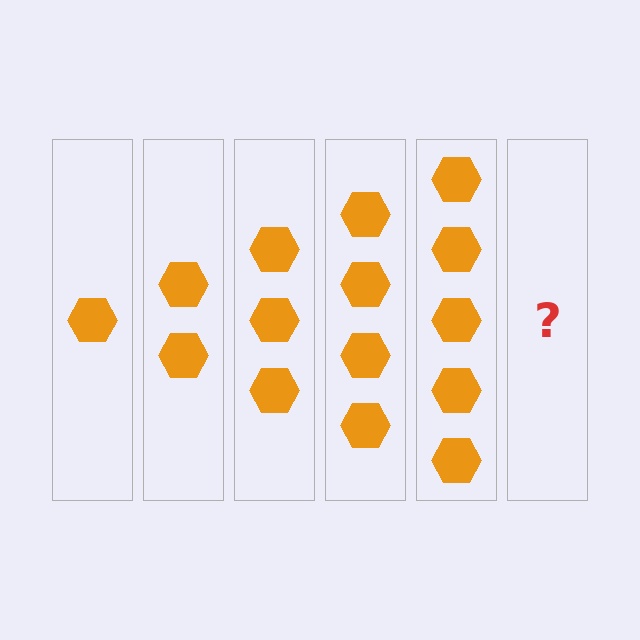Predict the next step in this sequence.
The next step is 6 hexagons.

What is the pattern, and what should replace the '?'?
The pattern is that each step adds one more hexagon. The '?' should be 6 hexagons.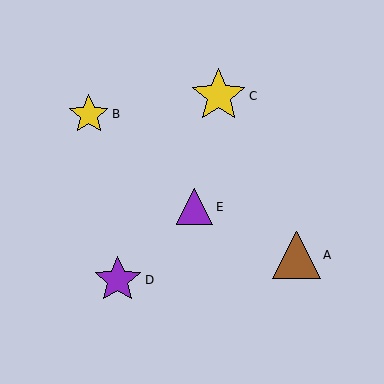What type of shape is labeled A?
Shape A is a brown triangle.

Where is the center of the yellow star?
The center of the yellow star is at (219, 96).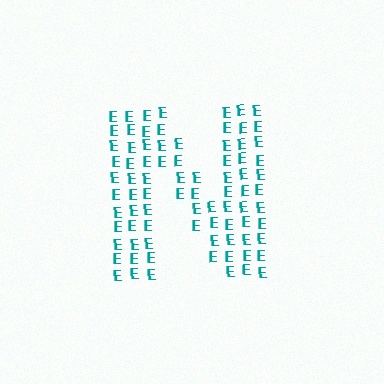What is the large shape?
The large shape is the letter N.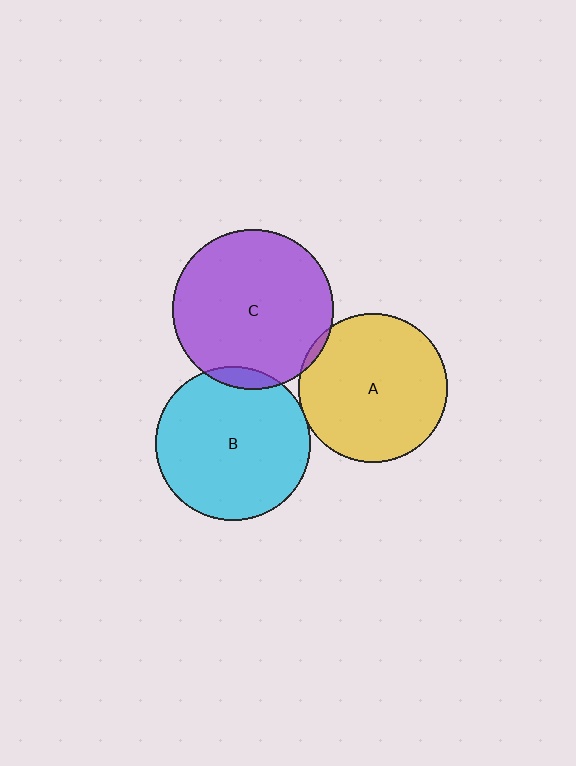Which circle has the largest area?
Circle C (purple).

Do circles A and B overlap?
Yes.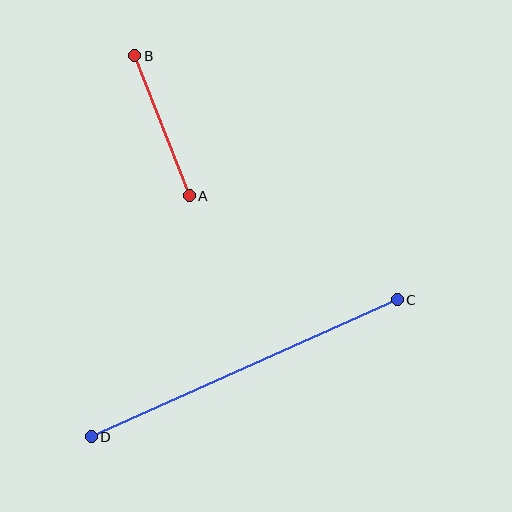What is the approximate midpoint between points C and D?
The midpoint is at approximately (244, 368) pixels.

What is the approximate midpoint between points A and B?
The midpoint is at approximately (162, 126) pixels.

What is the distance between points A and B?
The distance is approximately 150 pixels.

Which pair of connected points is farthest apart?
Points C and D are farthest apart.